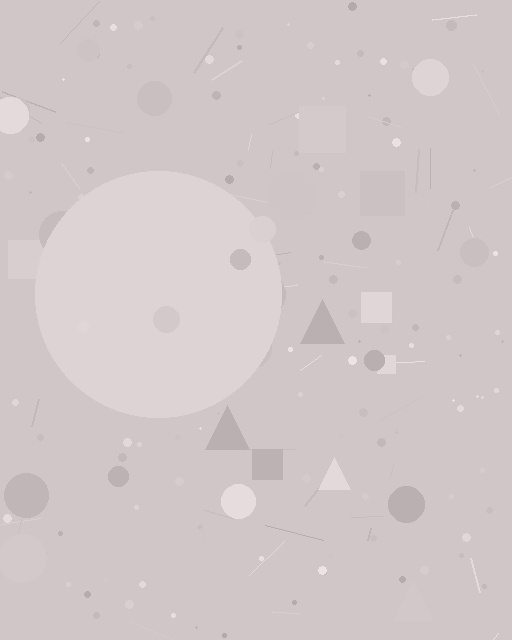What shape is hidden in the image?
A circle is hidden in the image.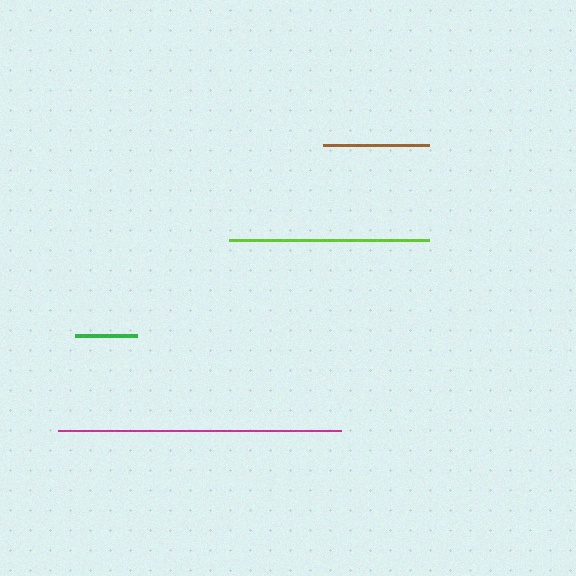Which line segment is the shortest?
The green line is the shortest at approximately 63 pixels.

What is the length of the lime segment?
The lime segment is approximately 200 pixels long.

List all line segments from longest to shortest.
From longest to shortest: magenta, lime, brown, green.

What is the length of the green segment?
The green segment is approximately 63 pixels long.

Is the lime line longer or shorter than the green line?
The lime line is longer than the green line.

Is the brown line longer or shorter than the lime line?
The lime line is longer than the brown line.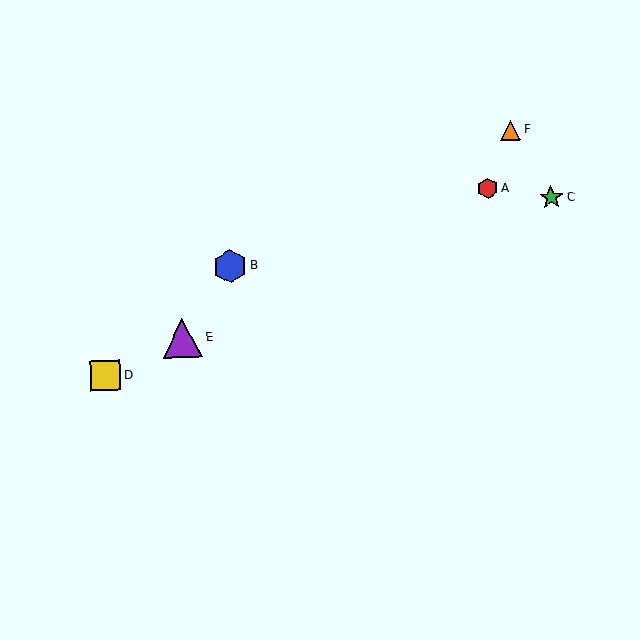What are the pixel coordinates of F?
Object F is at (511, 130).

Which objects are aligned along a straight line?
Objects A, D, E are aligned along a straight line.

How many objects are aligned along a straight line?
3 objects (A, D, E) are aligned along a straight line.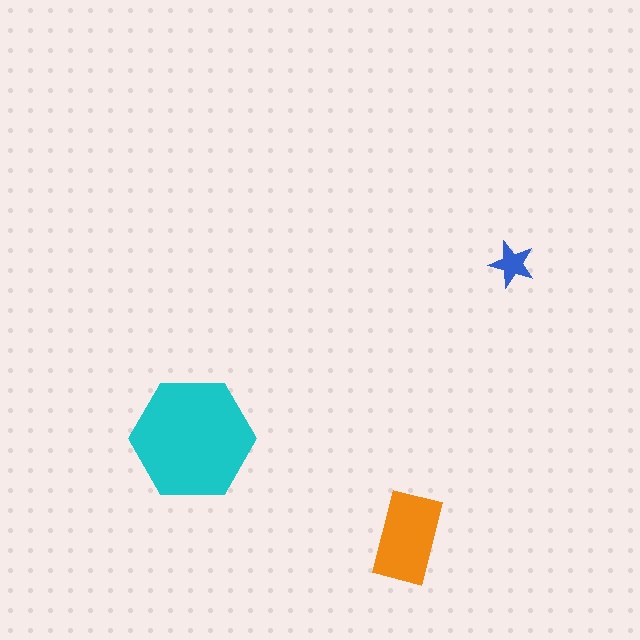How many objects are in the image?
There are 3 objects in the image.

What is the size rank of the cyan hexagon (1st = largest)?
1st.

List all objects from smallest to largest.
The blue star, the orange rectangle, the cyan hexagon.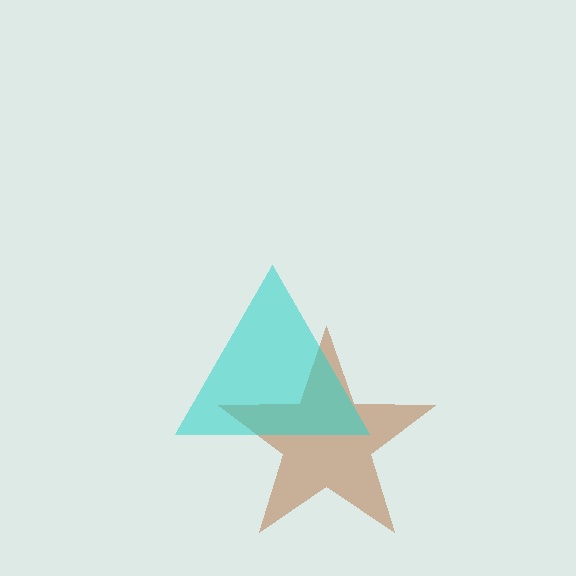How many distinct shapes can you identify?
There are 2 distinct shapes: a brown star, a cyan triangle.